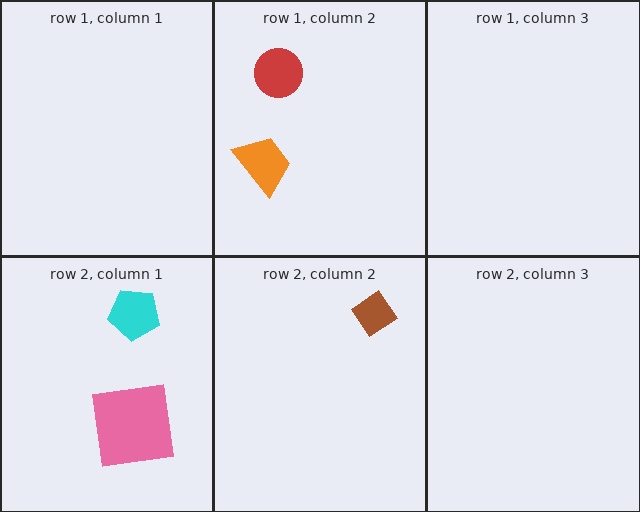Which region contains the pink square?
The row 2, column 1 region.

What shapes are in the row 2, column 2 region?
The brown diamond.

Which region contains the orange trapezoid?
The row 1, column 2 region.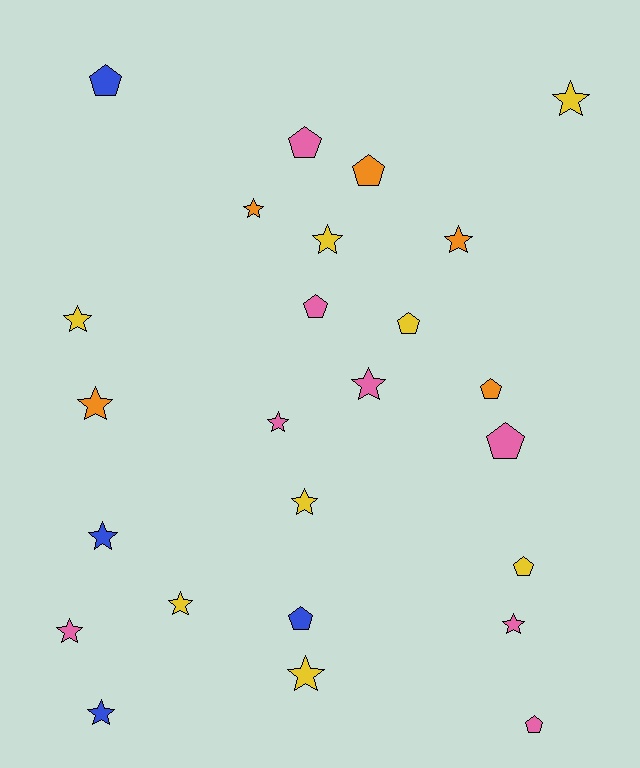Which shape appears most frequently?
Star, with 15 objects.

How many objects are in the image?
There are 25 objects.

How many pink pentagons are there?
There are 4 pink pentagons.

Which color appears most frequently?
Yellow, with 8 objects.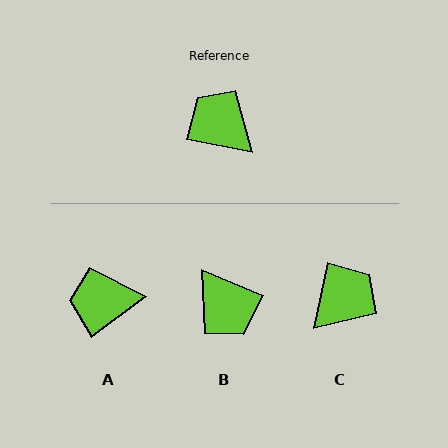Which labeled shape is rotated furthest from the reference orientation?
B, about 168 degrees away.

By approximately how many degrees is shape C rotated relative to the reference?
Approximately 91 degrees clockwise.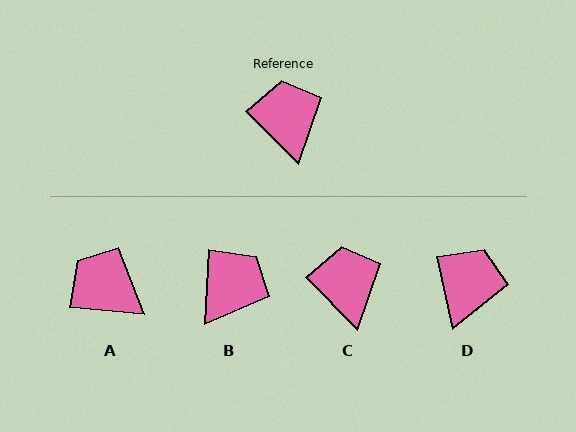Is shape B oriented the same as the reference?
No, it is off by about 48 degrees.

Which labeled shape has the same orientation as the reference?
C.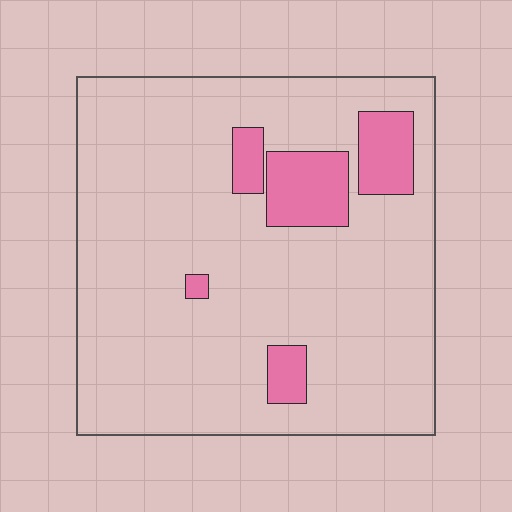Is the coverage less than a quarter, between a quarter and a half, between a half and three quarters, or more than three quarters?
Less than a quarter.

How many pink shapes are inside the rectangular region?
5.